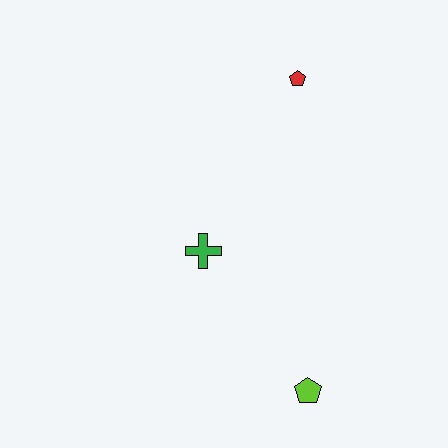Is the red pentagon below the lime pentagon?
No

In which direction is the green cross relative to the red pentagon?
The green cross is below the red pentagon.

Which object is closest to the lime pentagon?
The green cross is closest to the lime pentagon.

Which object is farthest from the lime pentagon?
The red pentagon is farthest from the lime pentagon.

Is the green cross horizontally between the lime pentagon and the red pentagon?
No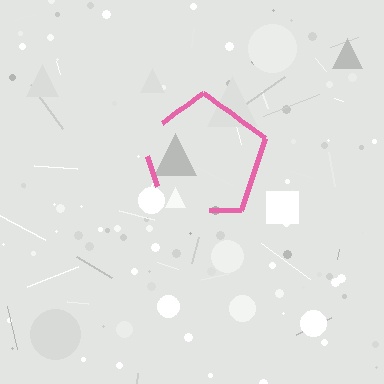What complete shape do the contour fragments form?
The contour fragments form a pentagon.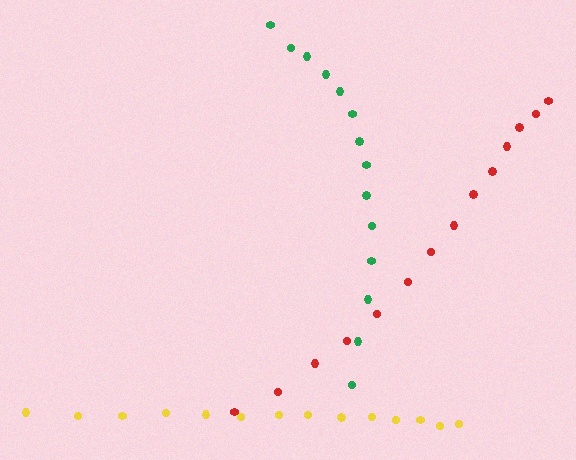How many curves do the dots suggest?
There are 3 distinct paths.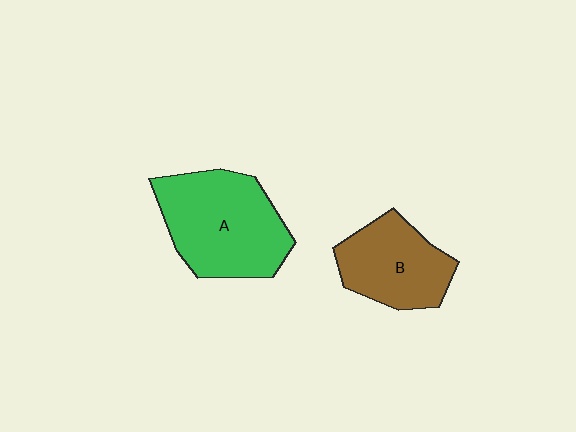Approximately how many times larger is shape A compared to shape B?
Approximately 1.4 times.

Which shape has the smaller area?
Shape B (brown).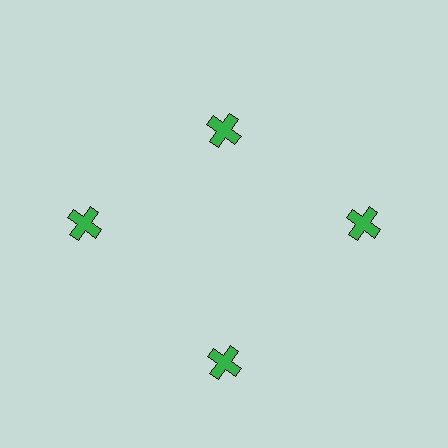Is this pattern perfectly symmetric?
No. The 4 green crosses are arranged in a ring, but one element near the 12 o'clock position is pulled inward toward the center, breaking the 4-fold rotational symmetry.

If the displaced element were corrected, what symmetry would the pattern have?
It would have 4-fold rotational symmetry — the pattern would map onto itself every 90 degrees.